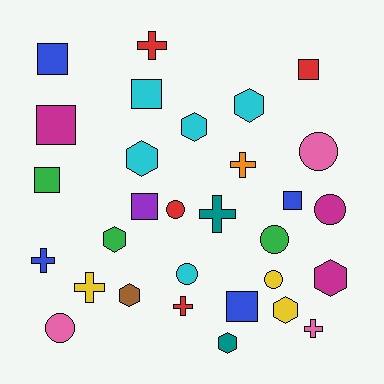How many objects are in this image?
There are 30 objects.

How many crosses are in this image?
There are 7 crosses.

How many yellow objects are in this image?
There are 3 yellow objects.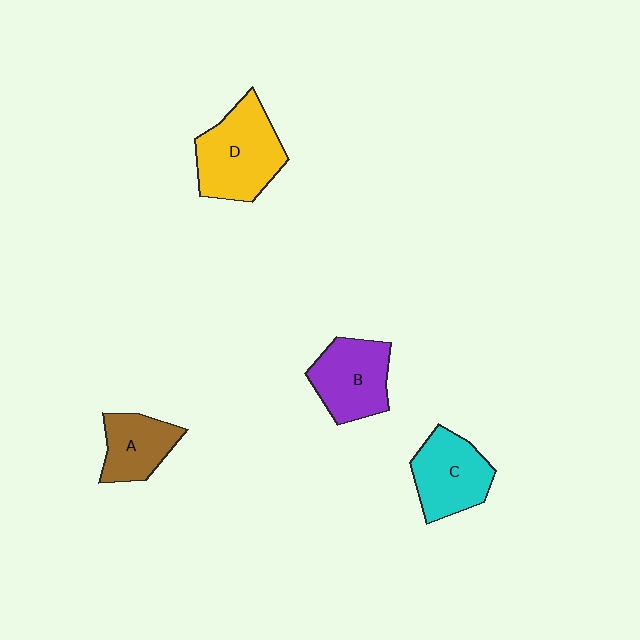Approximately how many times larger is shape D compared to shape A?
Approximately 1.6 times.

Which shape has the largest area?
Shape D (yellow).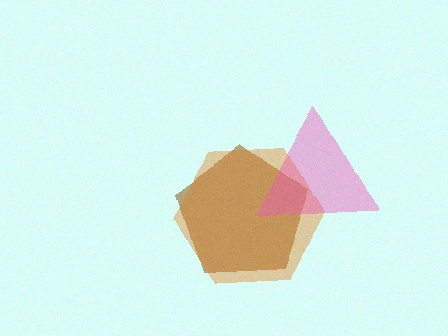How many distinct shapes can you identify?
There are 3 distinct shapes: a brown pentagon, an orange hexagon, a pink triangle.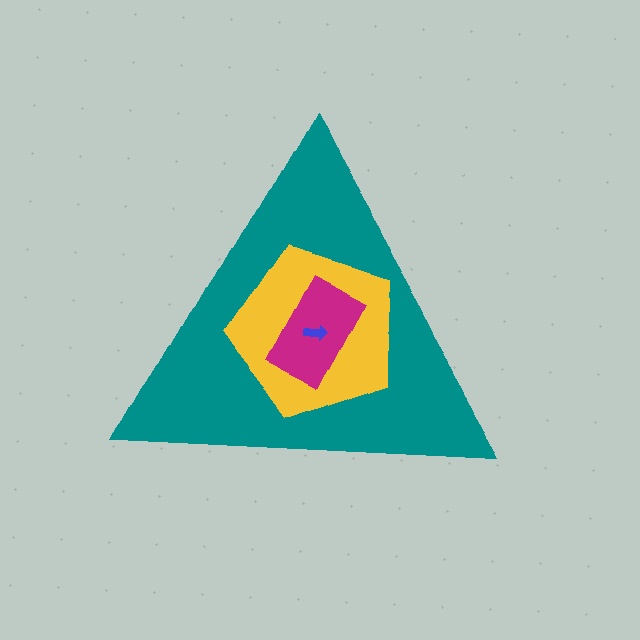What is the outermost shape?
The teal triangle.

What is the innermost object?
The blue arrow.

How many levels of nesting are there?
4.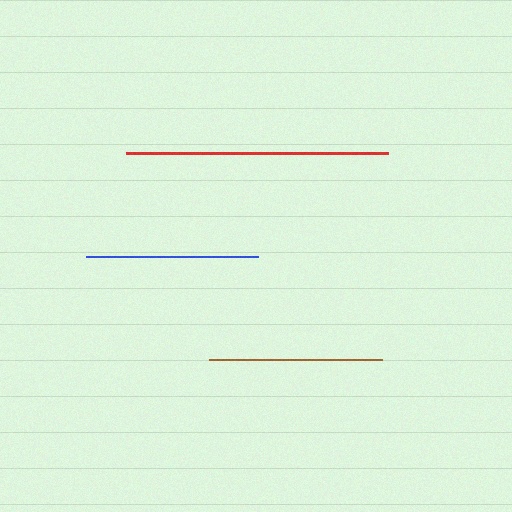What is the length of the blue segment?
The blue segment is approximately 171 pixels long.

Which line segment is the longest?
The red line is the longest at approximately 262 pixels.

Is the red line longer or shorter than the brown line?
The red line is longer than the brown line.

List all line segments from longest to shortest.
From longest to shortest: red, brown, blue.